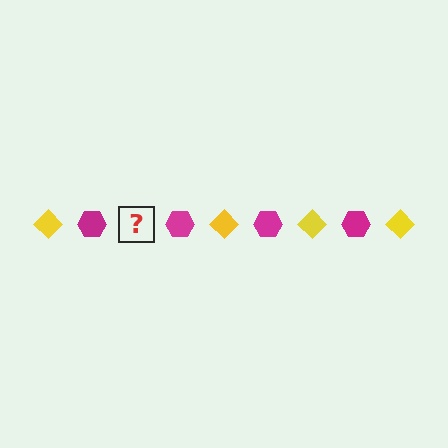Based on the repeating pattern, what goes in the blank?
The blank should be a yellow diamond.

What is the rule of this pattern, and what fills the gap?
The rule is that the pattern alternates between yellow diamond and magenta hexagon. The gap should be filled with a yellow diamond.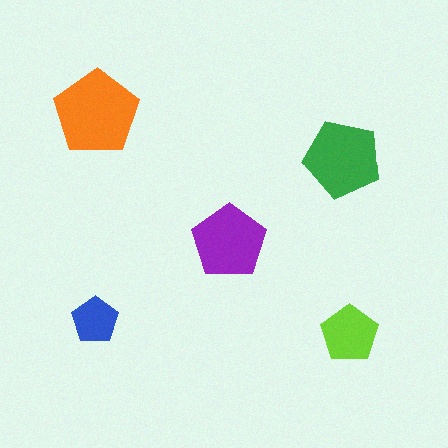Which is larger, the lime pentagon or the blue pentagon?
The lime one.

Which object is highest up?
The orange pentagon is topmost.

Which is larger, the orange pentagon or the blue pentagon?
The orange one.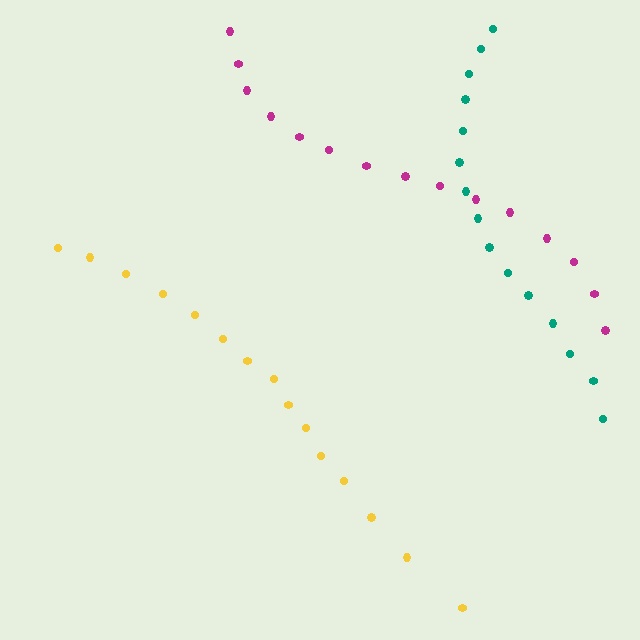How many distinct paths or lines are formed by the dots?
There are 3 distinct paths.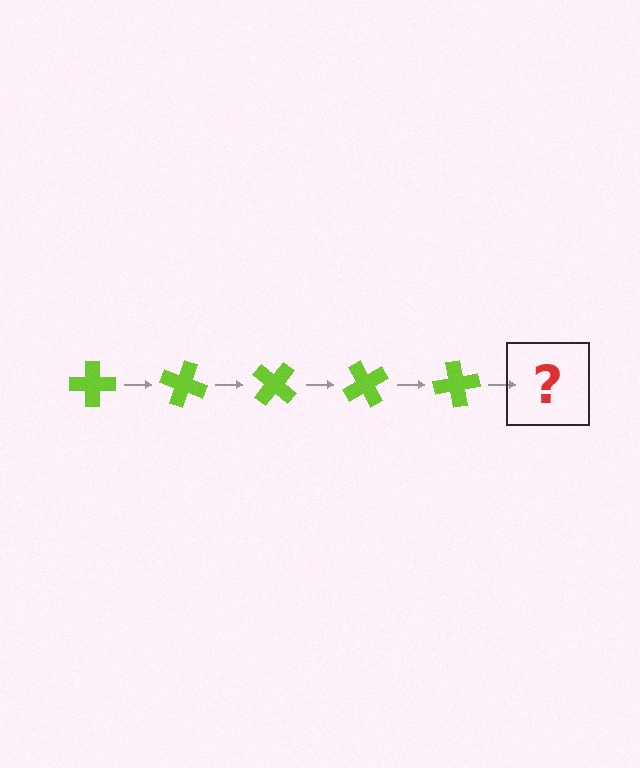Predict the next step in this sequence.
The next step is a lime cross rotated 100 degrees.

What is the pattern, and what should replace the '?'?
The pattern is that the cross rotates 20 degrees each step. The '?' should be a lime cross rotated 100 degrees.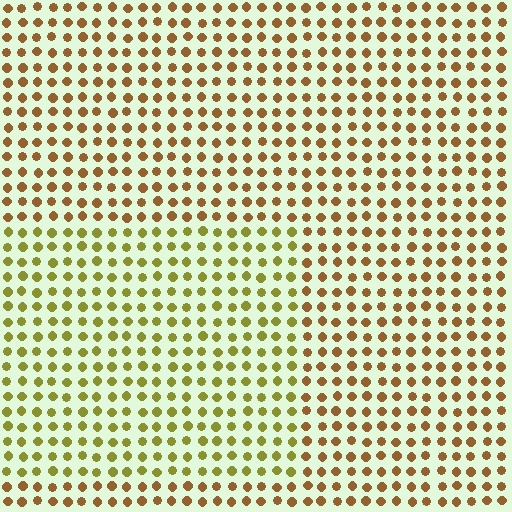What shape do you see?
I see a rectangle.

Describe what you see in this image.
The image is filled with small brown elements in a uniform arrangement. A rectangle-shaped region is visible where the elements are tinted to a slightly different hue, forming a subtle color boundary.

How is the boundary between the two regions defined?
The boundary is defined purely by a slight shift in hue (about 36 degrees). Spacing, size, and orientation are identical on both sides.